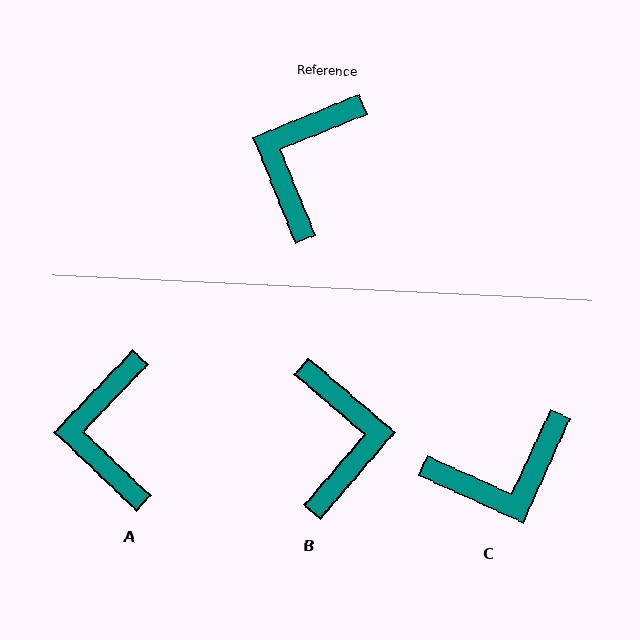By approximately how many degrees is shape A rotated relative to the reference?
Approximately 24 degrees counter-clockwise.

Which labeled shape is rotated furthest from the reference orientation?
B, about 152 degrees away.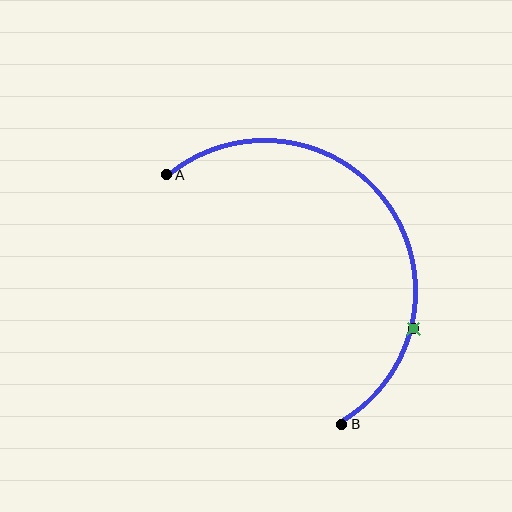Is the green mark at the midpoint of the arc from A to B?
No. The green mark lies on the arc but is closer to endpoint B. The arc midpoint would be at the point on the curve equidistant along the arc from both A and B.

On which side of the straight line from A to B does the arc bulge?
The arc bulges above and to the right of the straight line connecting A and B.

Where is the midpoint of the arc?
The arc midpoint is the point on the curve farthest from the straight line joining A and B. It sits above and to the right of that line.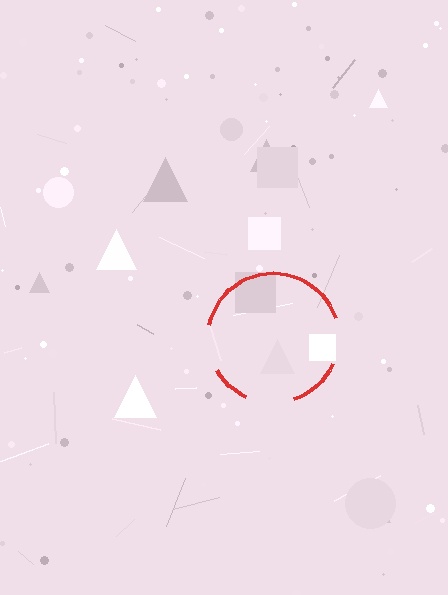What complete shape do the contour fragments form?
The contour fragments form a circle.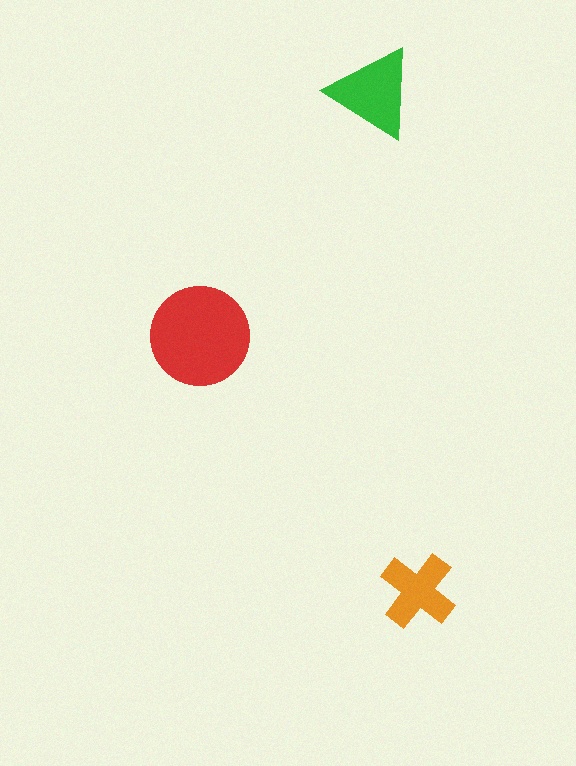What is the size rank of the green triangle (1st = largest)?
2nd.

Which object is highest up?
The green triangle is topmost.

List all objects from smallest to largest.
The orange cross, the green triangle, the red circle.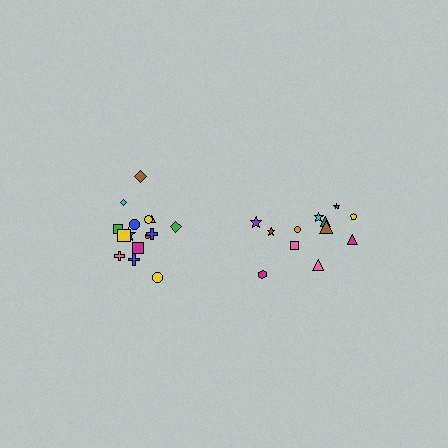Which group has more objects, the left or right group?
The left group.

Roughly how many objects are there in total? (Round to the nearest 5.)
Roughly 25 objects in total.